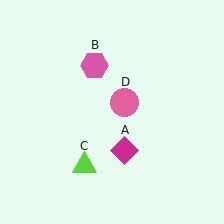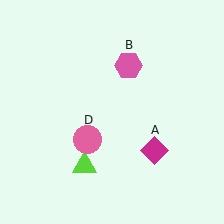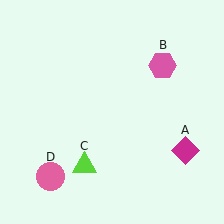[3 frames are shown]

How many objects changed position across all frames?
3 objects changed position: magenta diamond (object A), pink hexagon (object B), pink circle (object D).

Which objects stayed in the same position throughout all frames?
Lime triangle (object C) remained stationary.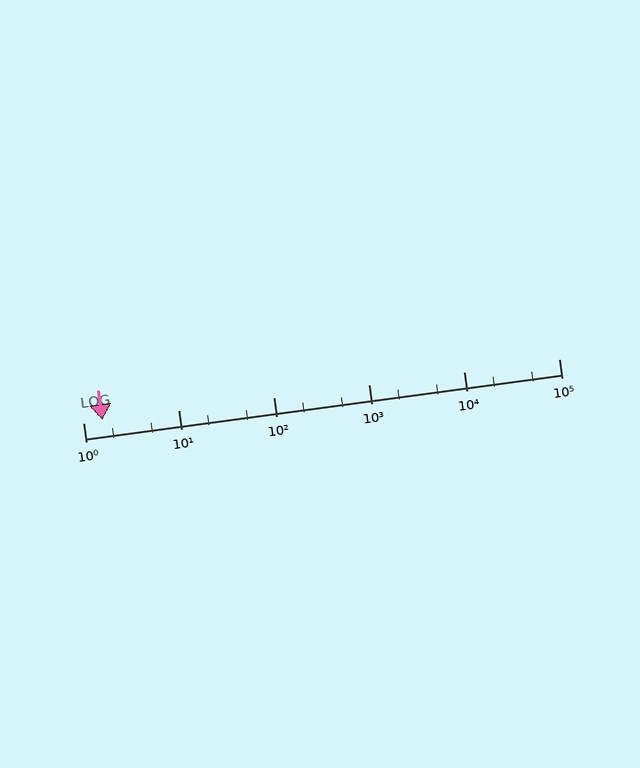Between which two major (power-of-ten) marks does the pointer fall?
The pointer is between 1 and 10.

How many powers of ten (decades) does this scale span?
The scale spans 5 decades, from 1 to 100000.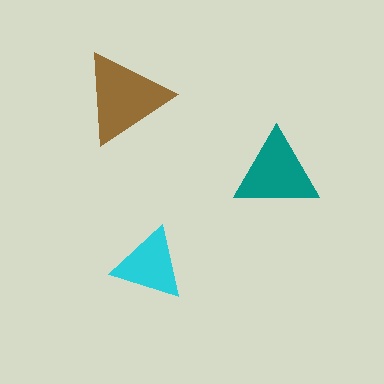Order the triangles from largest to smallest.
the brown one, the teal one, the cyan one.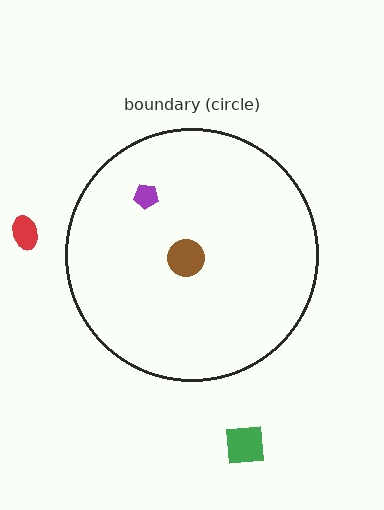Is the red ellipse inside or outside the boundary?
Outside.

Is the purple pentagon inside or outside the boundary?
Inside.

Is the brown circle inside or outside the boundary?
Inside.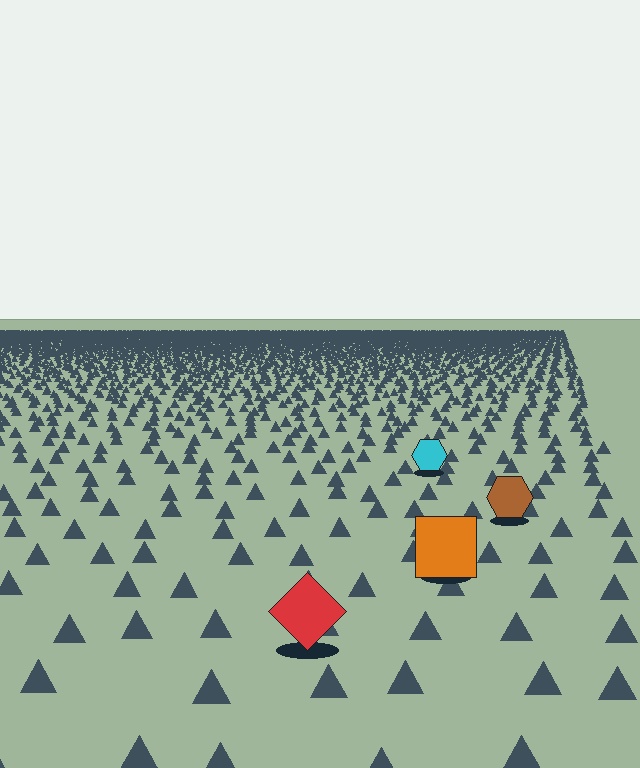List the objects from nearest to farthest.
From nearest to farthest: the red diamond, the orange square, the brown hexagon, the cyan hexagon.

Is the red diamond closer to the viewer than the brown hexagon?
Yes. The red diamond is closer — you can tell from the texture gradient: the ground texture is coarser near it.